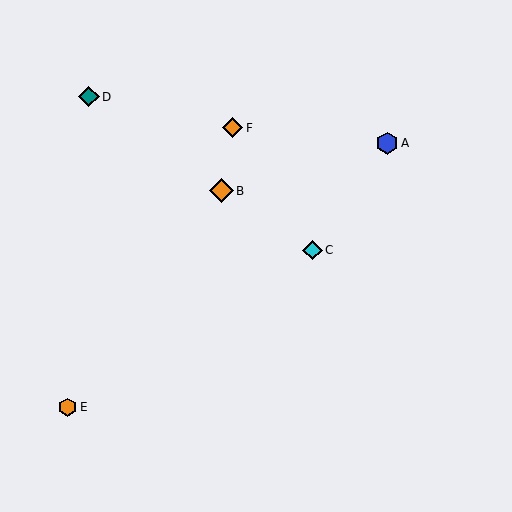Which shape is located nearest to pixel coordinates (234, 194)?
The orange diamond (labeled B) at (221, 191) is nearest to that location.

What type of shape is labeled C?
Shape C is a cyan diamond.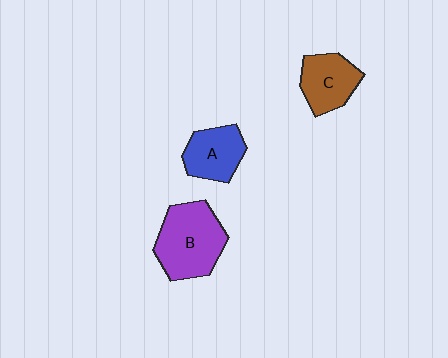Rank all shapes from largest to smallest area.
From largest to smallest: B (purple), C (brown), A (blue).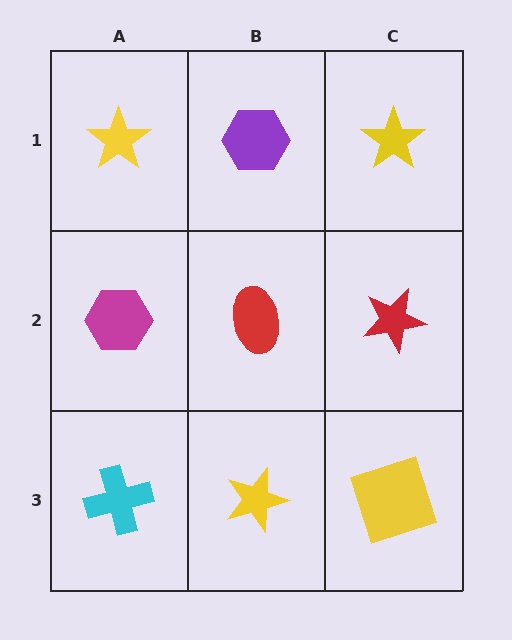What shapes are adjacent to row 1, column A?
A magenta hexagon (row 2, column A), a purple hexagon (row 1, column B).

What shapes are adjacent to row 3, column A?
A magenta hexagon (row 2, column A), a yellow star (row 3, column B).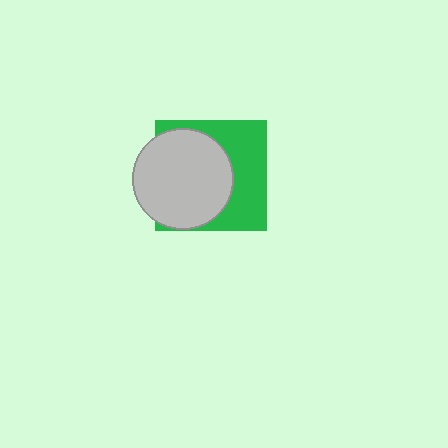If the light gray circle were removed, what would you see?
You would see the complete green square.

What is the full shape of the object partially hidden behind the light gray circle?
The partially hidden object is a green square.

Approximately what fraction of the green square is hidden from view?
Roughly 54% of the green square is hidden behind the light gray circle.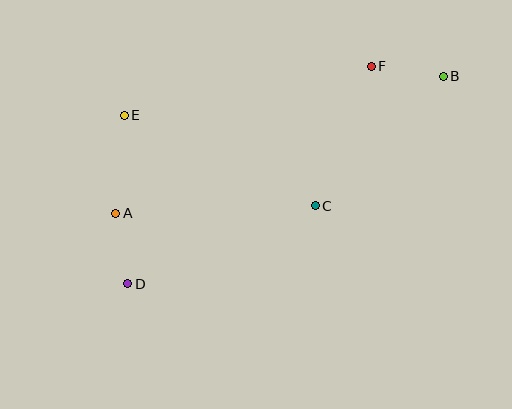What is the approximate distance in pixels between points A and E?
The distance between A and E is approximately 98 pixels.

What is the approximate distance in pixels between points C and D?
The distance between C and D is approximately 203 pixels.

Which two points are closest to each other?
Points A and D are closest to each other.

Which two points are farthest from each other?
Points B and D are farthest from each other.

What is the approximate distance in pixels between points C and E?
The distance between C and E is approximately 211 pixels.